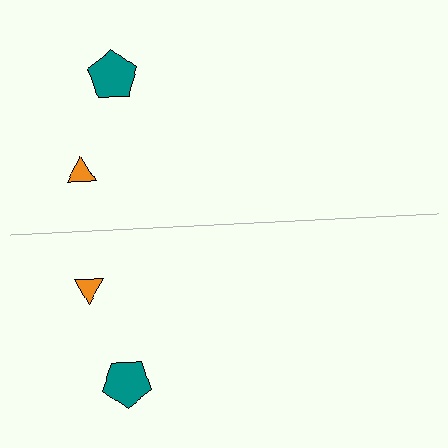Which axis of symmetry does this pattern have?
The pattern has a horizontal axis of symmetry running through the center of the image.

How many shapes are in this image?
There are 4 shapes in this image.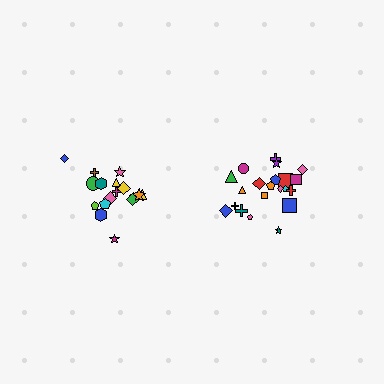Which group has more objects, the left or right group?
The right group.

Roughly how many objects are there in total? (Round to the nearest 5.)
Roughly 40 objects in total.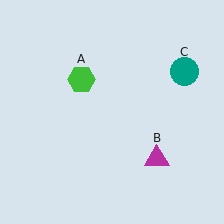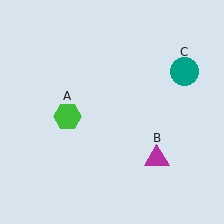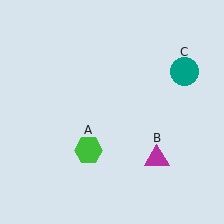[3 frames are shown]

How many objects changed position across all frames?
1 object changed position: green hexagon (object A).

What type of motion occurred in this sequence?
The green hexagon (object A) rotated counterclockwise around the center of the scene.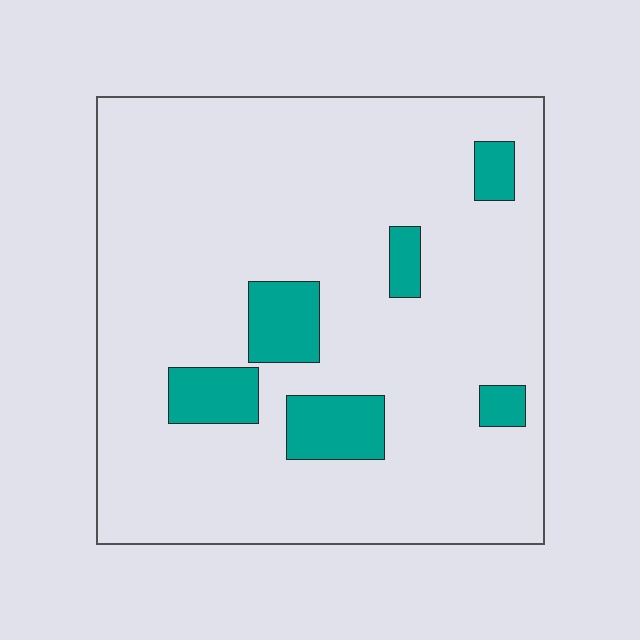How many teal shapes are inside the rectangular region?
6.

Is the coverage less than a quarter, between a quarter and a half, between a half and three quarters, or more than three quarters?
Less than a quarter.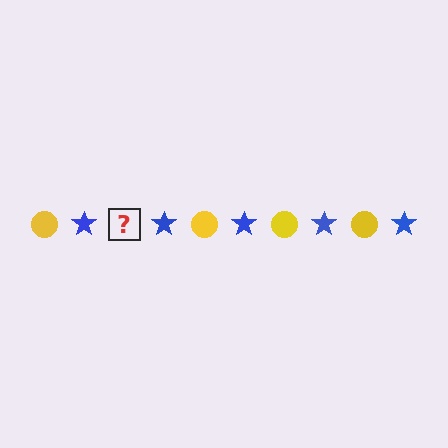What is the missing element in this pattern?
The missing element is a yellow circle.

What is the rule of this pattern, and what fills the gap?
The rule is that the pattern alternates between yellow circle and blue star. The gap should be filled with a yellow circle.